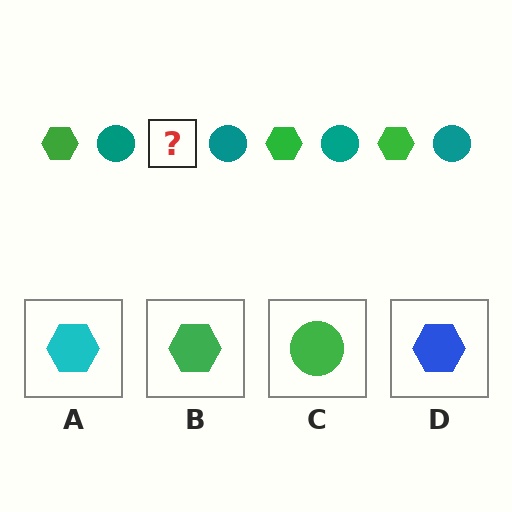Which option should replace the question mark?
Option B.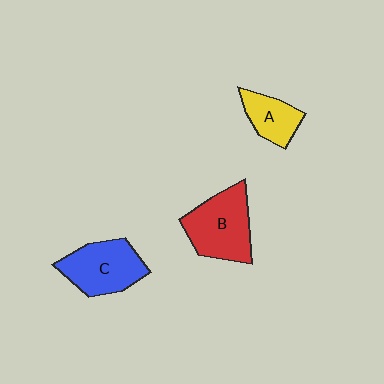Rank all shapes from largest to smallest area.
From largest to smallest: B (red), C (blue), A (yellow).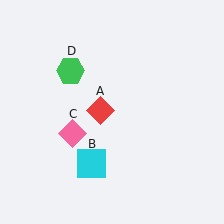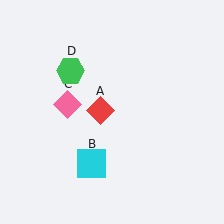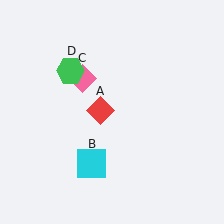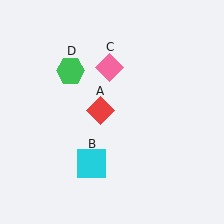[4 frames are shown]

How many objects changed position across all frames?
1 object changed position: pink diamond (object C).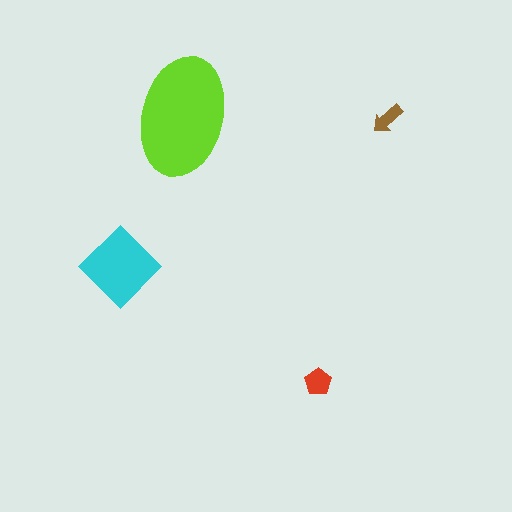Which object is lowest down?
The red pentagon is bottommost.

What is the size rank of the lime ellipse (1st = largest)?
1st.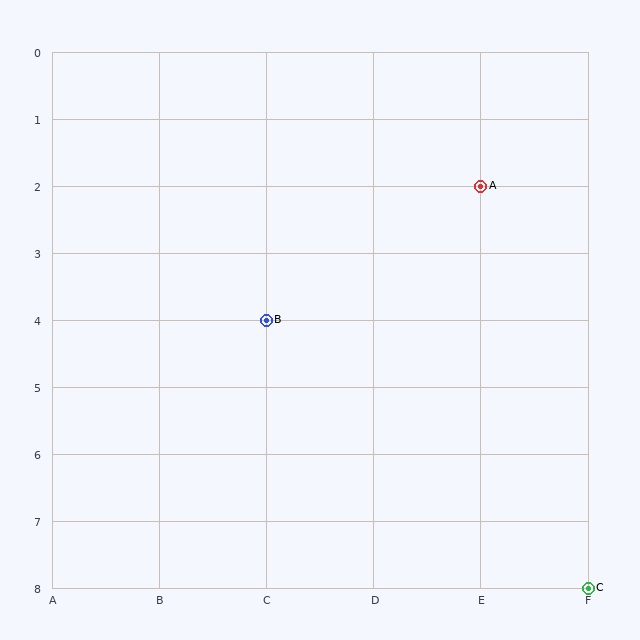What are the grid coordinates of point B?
Point B is at grid coordinates (C, 4).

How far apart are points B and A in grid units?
Points B and A are 2 columns and 2 rows apart (about 2.8 grid units diagonally).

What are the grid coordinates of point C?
Point C is at grid coordinates (F, 8).